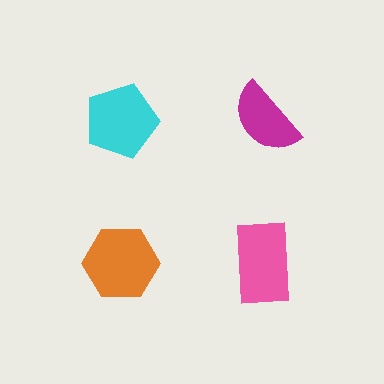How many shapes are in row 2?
2 shapes.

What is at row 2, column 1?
An orange hexagon.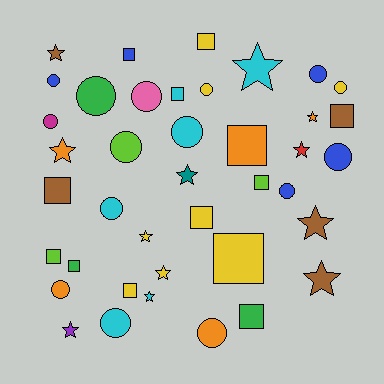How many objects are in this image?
There are 40 objects.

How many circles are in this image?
There are 15 circles.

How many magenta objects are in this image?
There is 1 magenta object.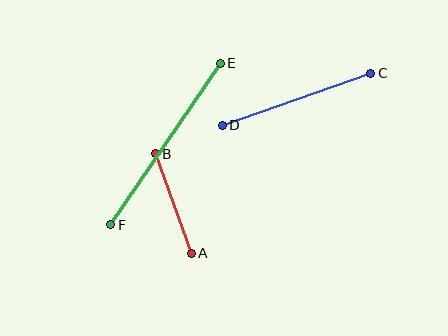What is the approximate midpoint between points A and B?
The midpoint is at approximately (173, 204) pixels.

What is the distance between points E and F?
The distance is approximately 195 pixels.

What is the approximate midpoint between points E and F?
The midpoint is at approximately (165, 144) pixels.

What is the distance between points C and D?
The distance is approximately 157 pixels.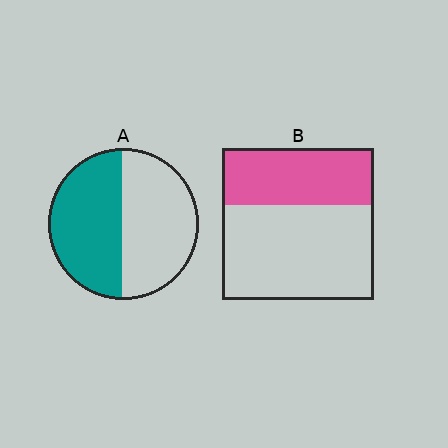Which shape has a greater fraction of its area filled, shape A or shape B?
Shape A.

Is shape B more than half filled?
No.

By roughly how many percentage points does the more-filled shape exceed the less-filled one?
By roughly 10 percentage points (A over B).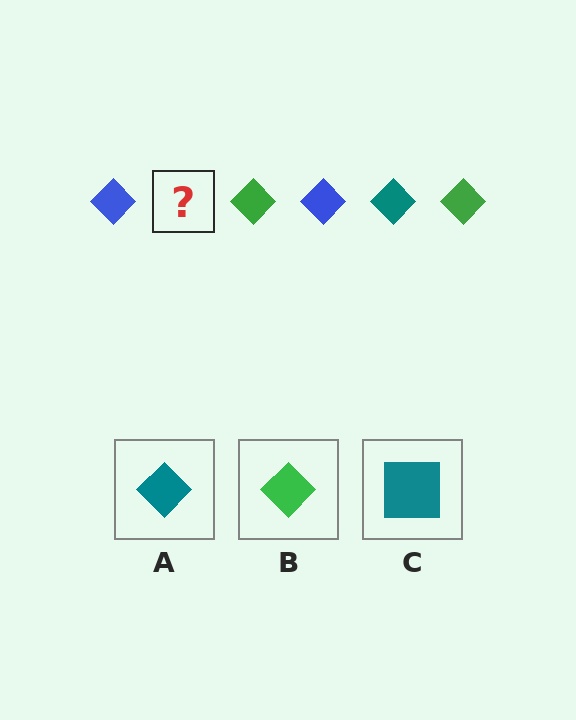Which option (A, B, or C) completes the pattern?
A.